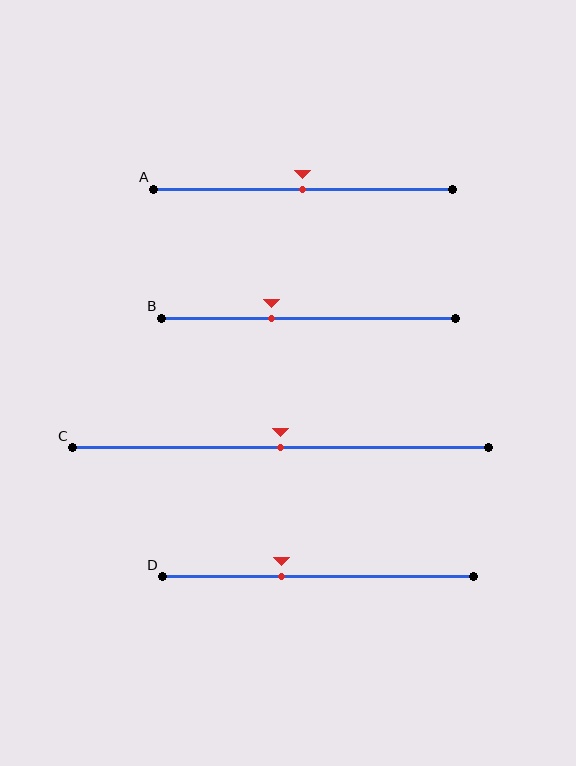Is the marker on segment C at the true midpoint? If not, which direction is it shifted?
Yes, the marker on segment C is at the true midpoint.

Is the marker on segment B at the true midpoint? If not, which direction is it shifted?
No, the marker on segment B is shifted to the left by about 13% of the segment length.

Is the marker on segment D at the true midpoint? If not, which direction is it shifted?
No, the marker on segment D is shifted to the left by about 12% of the segment length.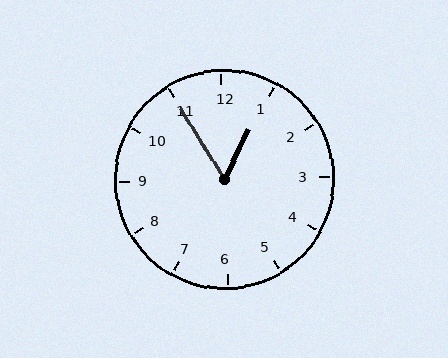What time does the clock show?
12:55.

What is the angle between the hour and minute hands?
Approximately 58 degrees.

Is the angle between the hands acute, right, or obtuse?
It is acute.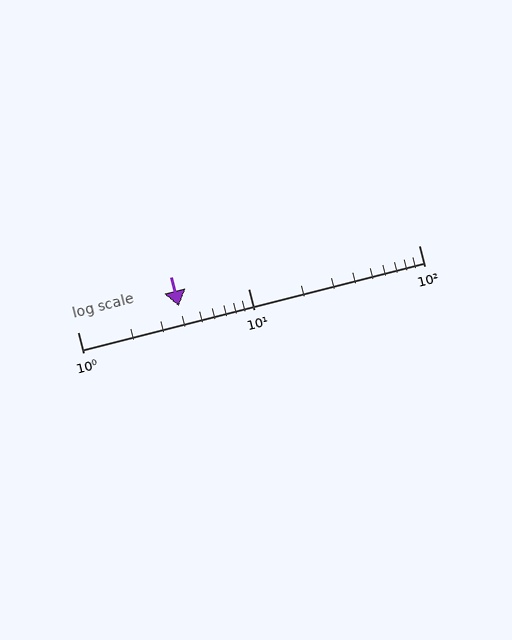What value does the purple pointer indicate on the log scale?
The pointer indicates approximately 3.9.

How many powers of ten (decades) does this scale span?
The scale spans 2 decades, from 1 to 100.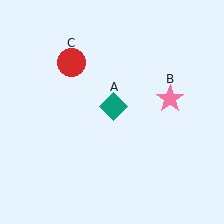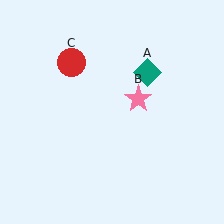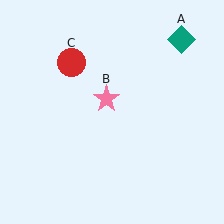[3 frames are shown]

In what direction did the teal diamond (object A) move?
The teal diamond (object A) moved up and to the right.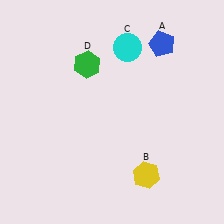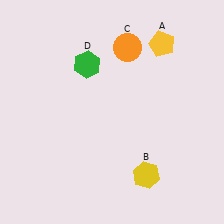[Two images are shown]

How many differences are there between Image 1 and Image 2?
There are 2 differences between the two images.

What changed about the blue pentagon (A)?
In Image 1, A is blue. In Image 2, it changed to yellow.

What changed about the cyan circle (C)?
In Image 1, C is cyan. In Image 2, it changed to orange.